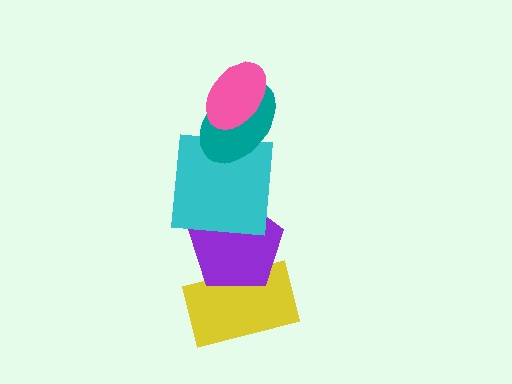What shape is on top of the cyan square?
The teal ellipse is on top of the cyan square.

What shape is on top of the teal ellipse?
The pink ellipse is on top of the teal ellipse.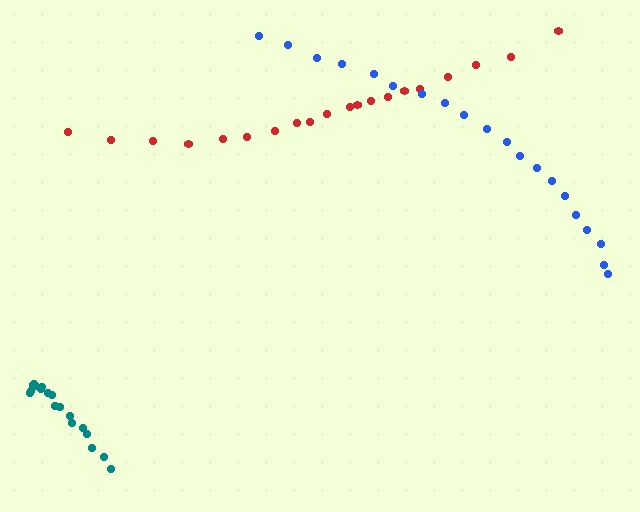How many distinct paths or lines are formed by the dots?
There are 3 distinct paths.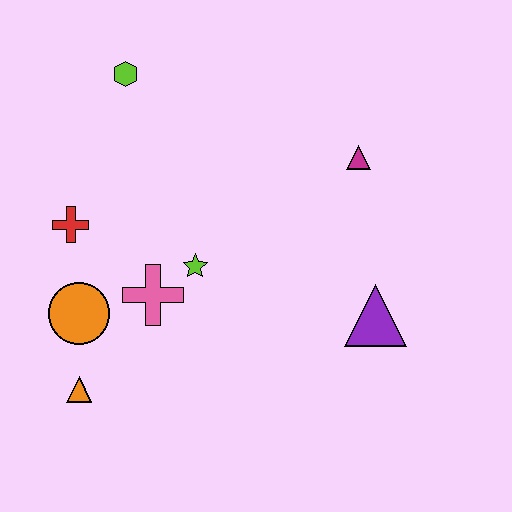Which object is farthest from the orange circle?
The magenta triangle is farthest from the orange circle.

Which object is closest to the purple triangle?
The magenta triangle is closest to the purple triangle.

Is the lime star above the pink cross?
Yes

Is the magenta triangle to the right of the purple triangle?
No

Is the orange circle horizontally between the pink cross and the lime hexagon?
No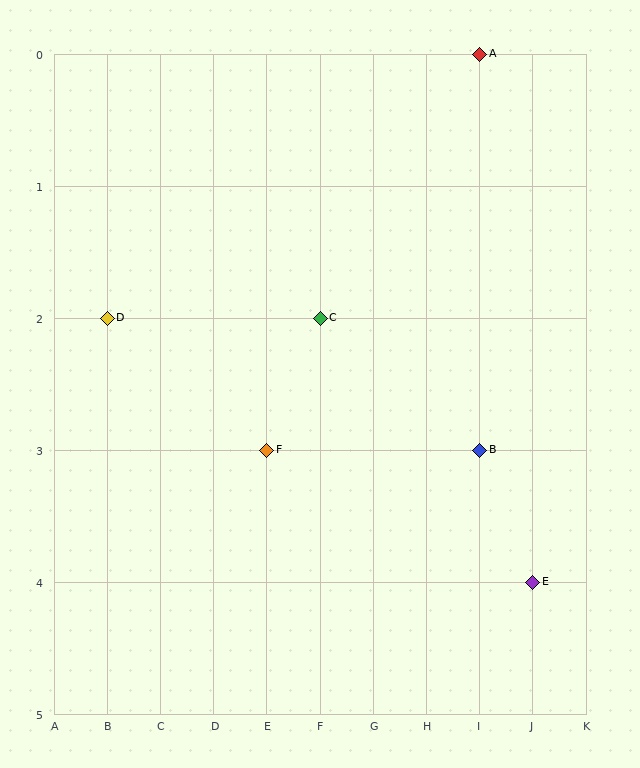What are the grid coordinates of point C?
Point C is at grid coordinates (F, 2).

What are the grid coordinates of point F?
Point F is at grid coordinates (E, 3).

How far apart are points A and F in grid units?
Points A and F are 4 columns and 3 rows apart (about 5.0 grid units diagonally).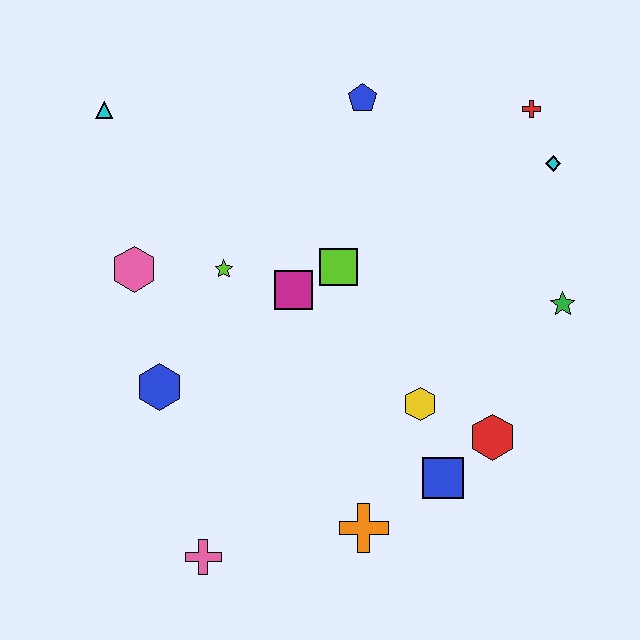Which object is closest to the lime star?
The magenta square is closest to the lime star.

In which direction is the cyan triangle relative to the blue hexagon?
The cyan triangle is above the blue hexagon.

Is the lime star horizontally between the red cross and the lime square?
No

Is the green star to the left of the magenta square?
No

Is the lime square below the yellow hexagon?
No